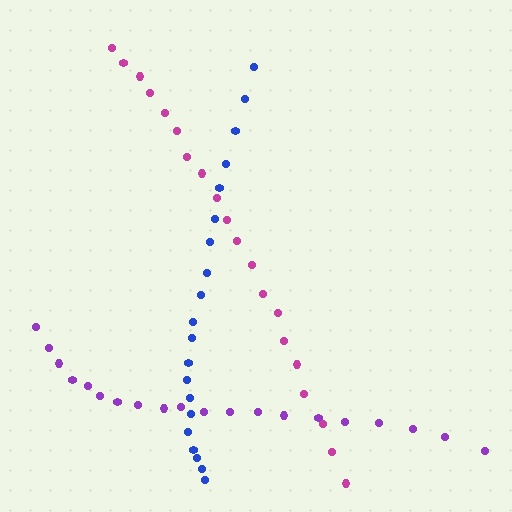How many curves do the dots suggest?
There are 3 distinct paths.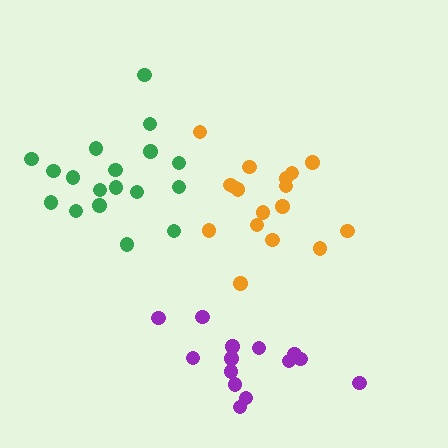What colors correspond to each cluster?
The clusters are colored: purple, orange, green.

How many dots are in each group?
Group 1: 14 dots, Group 2: 17 dots, Group 3: 18 dots (49 total).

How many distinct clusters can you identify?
There are 3 distinct clusters.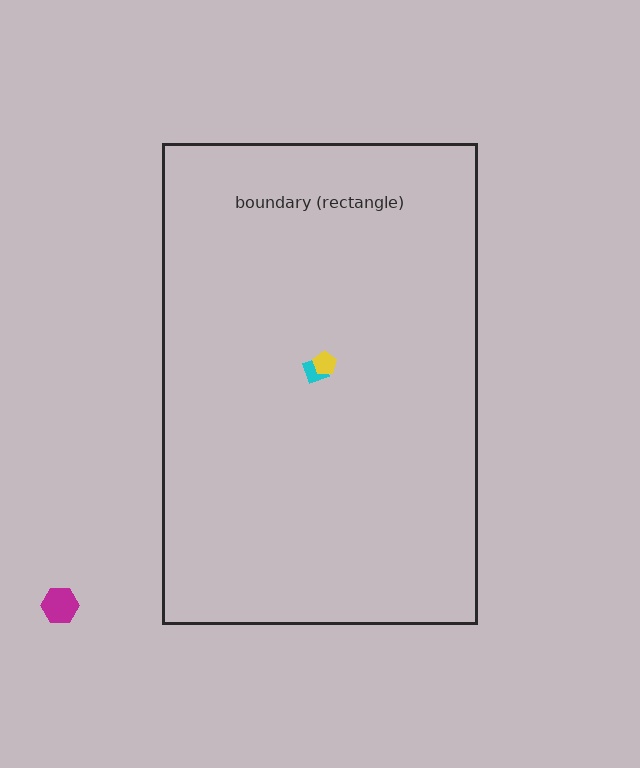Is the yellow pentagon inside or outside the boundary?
Inside.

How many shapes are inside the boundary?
2 inside, 1 outside.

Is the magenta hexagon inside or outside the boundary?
Outside.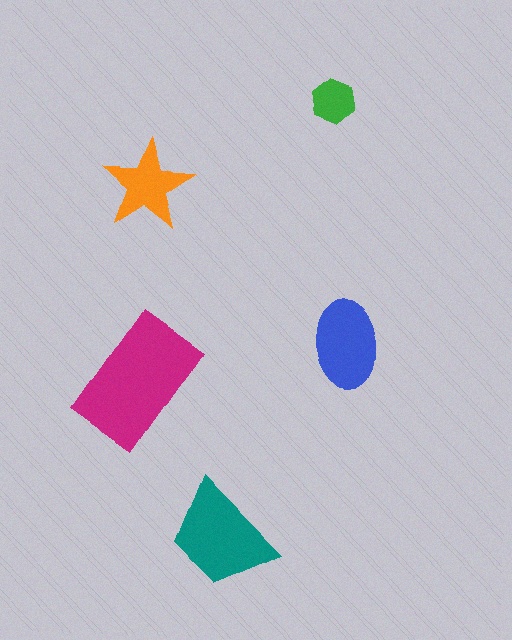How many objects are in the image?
There are 5 objects in the image.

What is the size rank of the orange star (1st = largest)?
4th.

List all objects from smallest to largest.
The green hexagon, the orange star, the blue ellipse, the teal trapezoid, the magenta rectangle.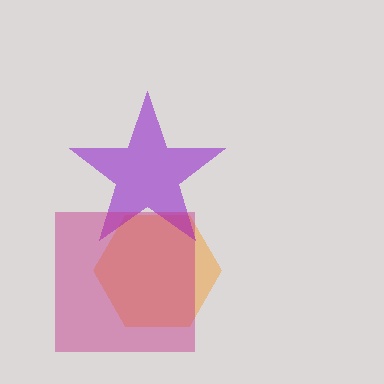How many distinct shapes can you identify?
There are 3 distinct shapes: an orange hexagon, a purple star, a magenta square.